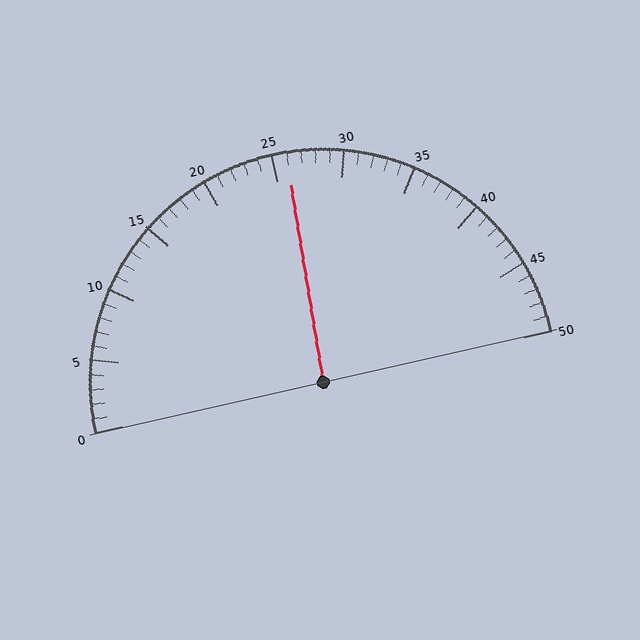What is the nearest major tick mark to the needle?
The nearest major tick mark is 25.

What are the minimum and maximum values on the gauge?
The gauge ranges from 0 to 50.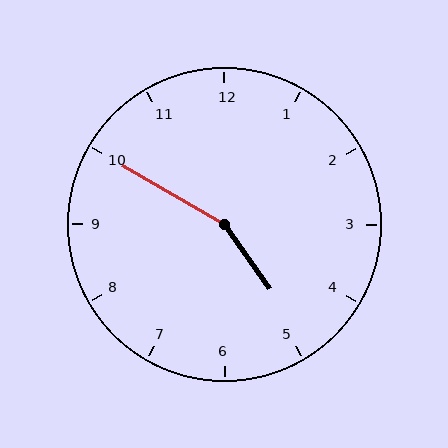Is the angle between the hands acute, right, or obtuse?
It is obtuse.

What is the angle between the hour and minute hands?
Approximately 155 degrees.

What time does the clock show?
4:50.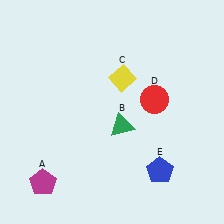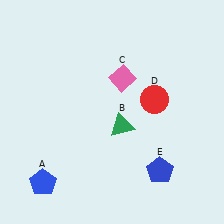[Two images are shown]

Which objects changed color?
A changed from magenta to blue. C changed from yellow to pink.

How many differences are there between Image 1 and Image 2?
There are 2 differences between the two images.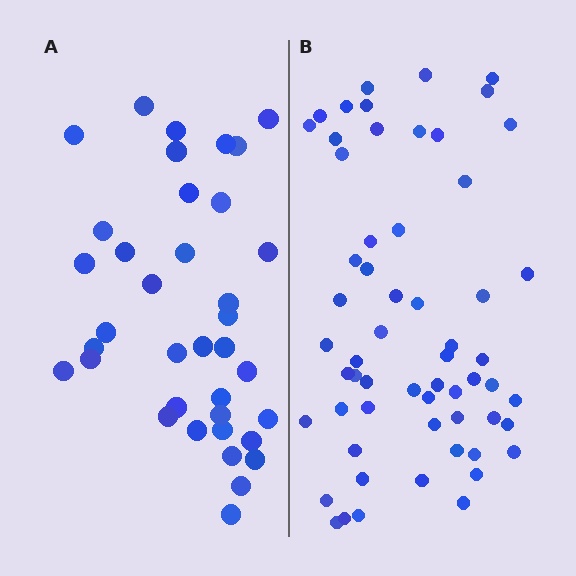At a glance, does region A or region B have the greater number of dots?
Region B (the right region) has more dots.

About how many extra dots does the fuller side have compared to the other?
Region B has approximately 20 more dots than region A.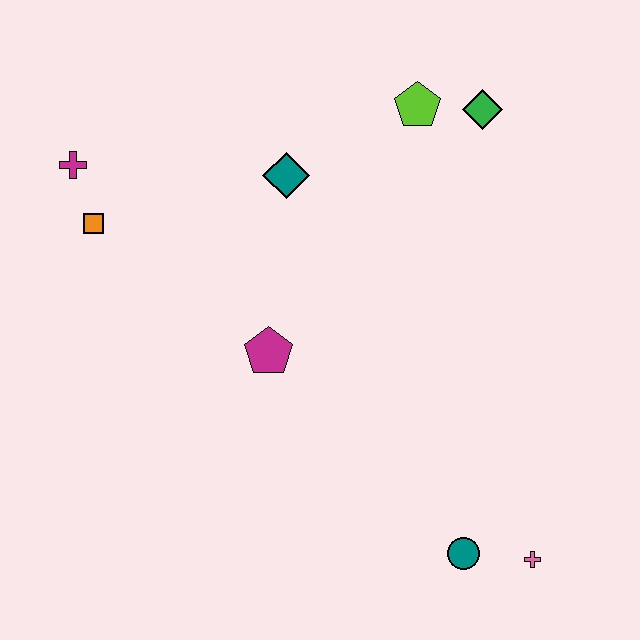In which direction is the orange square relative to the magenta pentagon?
The orange square is to the left of the magenta pentagon.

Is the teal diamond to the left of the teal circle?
Yes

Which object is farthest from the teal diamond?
The pink cross is farthest from the teal diamond.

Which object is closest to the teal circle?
The pink cross is closest to the teal circle.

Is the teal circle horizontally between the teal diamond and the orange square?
No